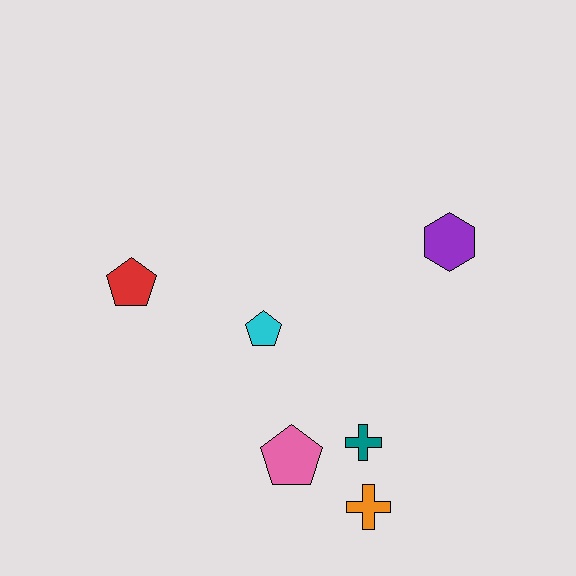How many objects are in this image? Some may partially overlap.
There are 6 objects.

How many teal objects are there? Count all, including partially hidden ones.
There is 1 teal object.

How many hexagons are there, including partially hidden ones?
There is 1 hexagon.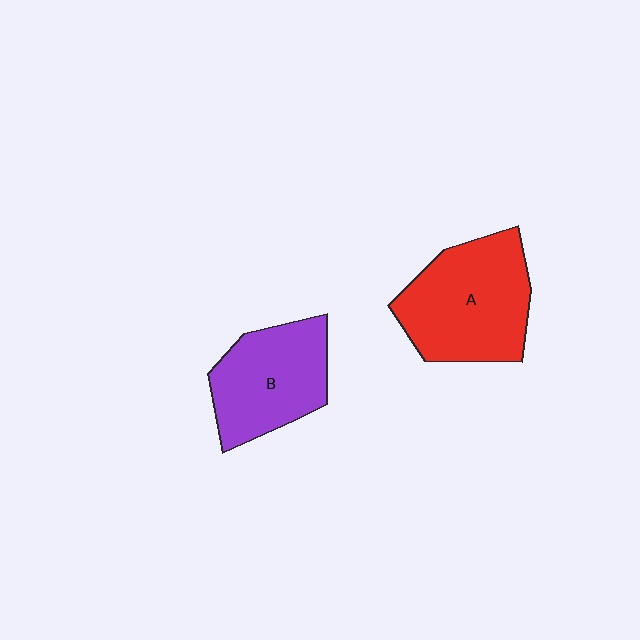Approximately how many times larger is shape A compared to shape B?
Approximately 1.2 times.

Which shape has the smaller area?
Shape B (purple).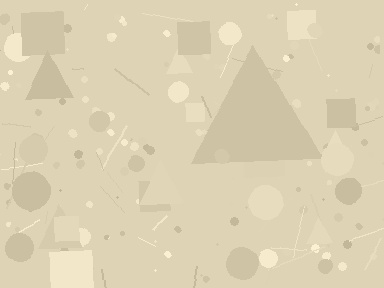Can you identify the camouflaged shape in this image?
The camouflaged shape is a triangle.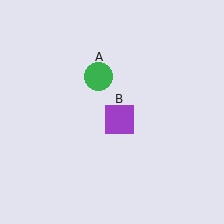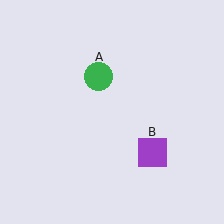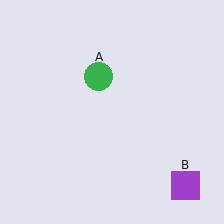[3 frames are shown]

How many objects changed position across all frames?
1 object changed position: purple square (object B).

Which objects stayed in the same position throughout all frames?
Green circle (object A) remained stationary.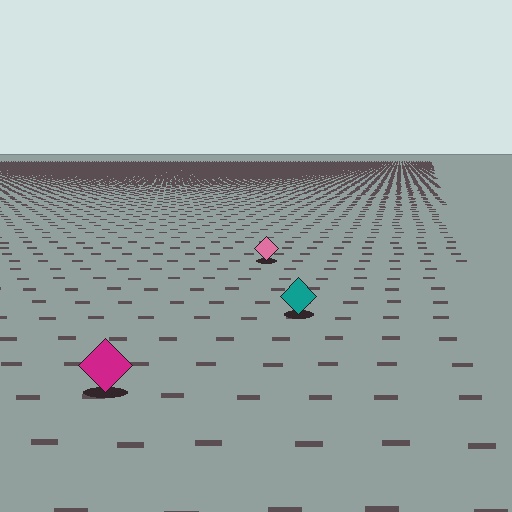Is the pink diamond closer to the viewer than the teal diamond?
No. The teal diamond is closer — you can tell from the texture gradient: the ground texture is coarser near it.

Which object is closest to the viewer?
The magenta diamond is closest. The texture marks near it are larger and more spread out.